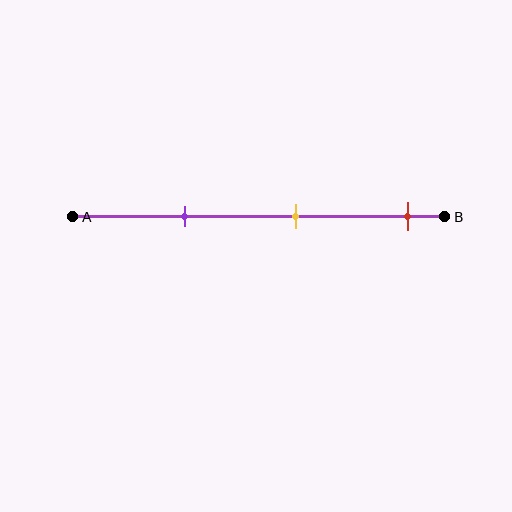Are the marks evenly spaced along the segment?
Yes, the marks are approximately evenly spaced.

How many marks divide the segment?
There are 3 marks dividing the segment.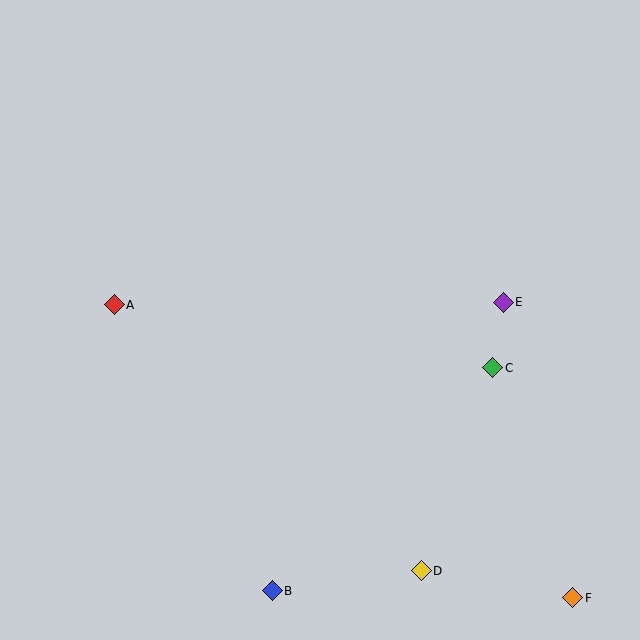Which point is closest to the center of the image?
Point C at (493, 368) is closest to the center.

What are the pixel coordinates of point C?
Point C is at (493, 368).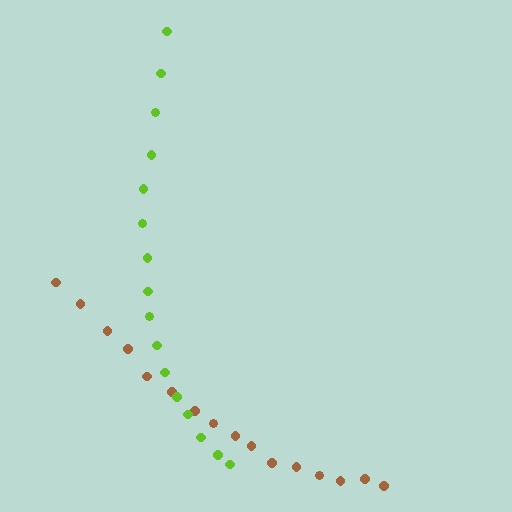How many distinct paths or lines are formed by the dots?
There are 2 distinct paths.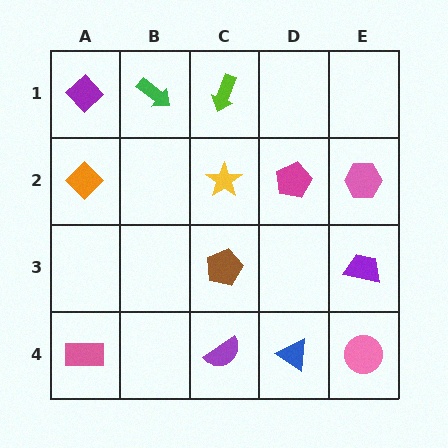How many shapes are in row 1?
3 shapes.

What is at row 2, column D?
A magenta pentagon.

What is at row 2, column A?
An orange diamond.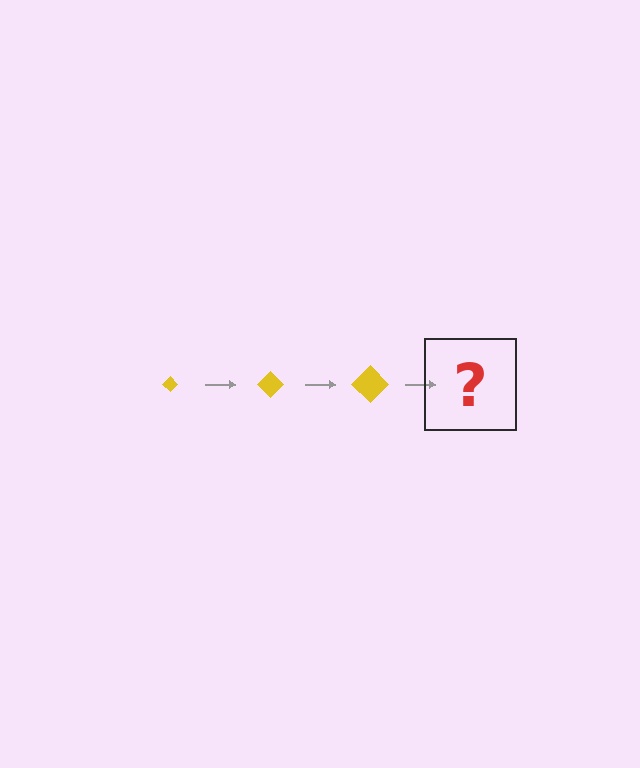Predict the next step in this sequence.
The next step is a yellow diamond, larger than the previous one.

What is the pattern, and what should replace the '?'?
The pattern is that the diamond gets progressively larger each step. The '?' should be a yellow diamond, larger than the previous one.